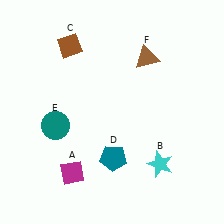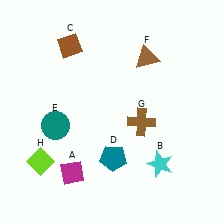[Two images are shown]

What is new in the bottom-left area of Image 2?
A lime diamond (H) was added in the bottom-left area of Image 2.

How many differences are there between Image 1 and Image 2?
There are 2 differences between the two images.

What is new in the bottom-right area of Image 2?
A brown cross (G) was added in the bottom-right area of Image 2.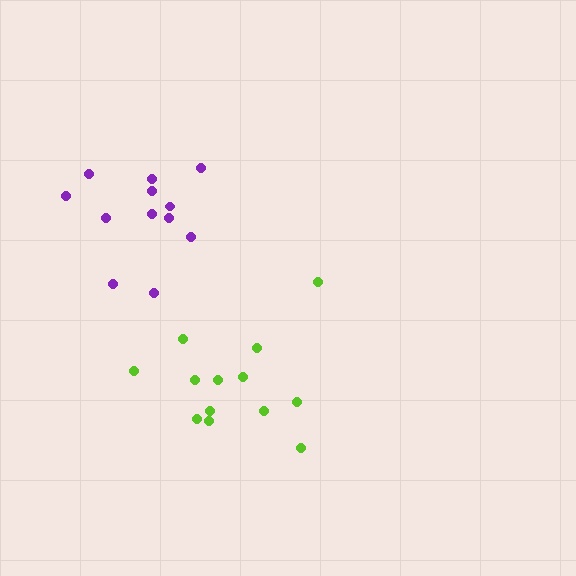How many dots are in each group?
Group 1: 12 dots, Group 2: 13 dots (25 total).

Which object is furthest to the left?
The purple cluster is leftmost.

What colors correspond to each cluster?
The clusters are colored: purple, lime.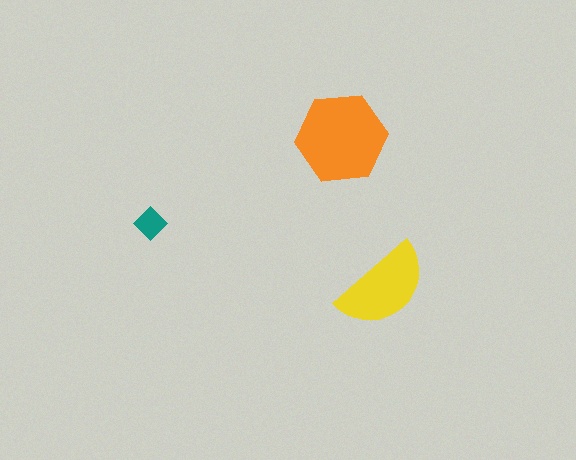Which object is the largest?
The orange hexagon.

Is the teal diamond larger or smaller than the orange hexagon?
Smaller.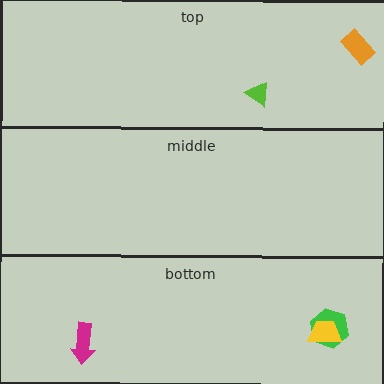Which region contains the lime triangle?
The top region.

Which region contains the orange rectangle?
The top region.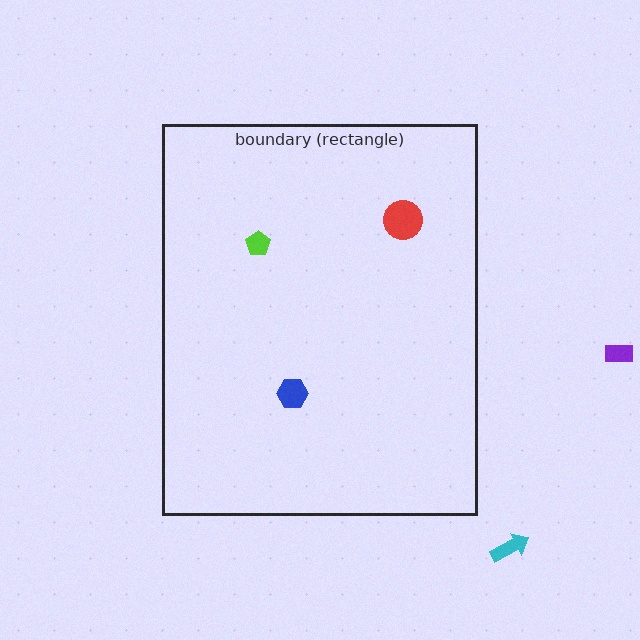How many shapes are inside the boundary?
3 inside, 2 outside.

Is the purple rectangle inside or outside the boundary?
Outside.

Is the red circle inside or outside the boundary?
Inside.